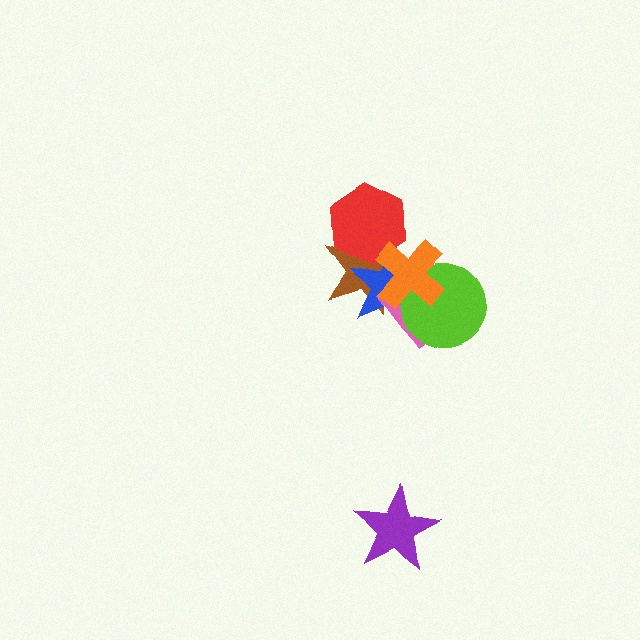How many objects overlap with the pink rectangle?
4 objects overlap with the pink rectangle.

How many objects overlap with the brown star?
4 objects overlap with the brown star.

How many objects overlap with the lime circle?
3 objects overlap with the lime circle.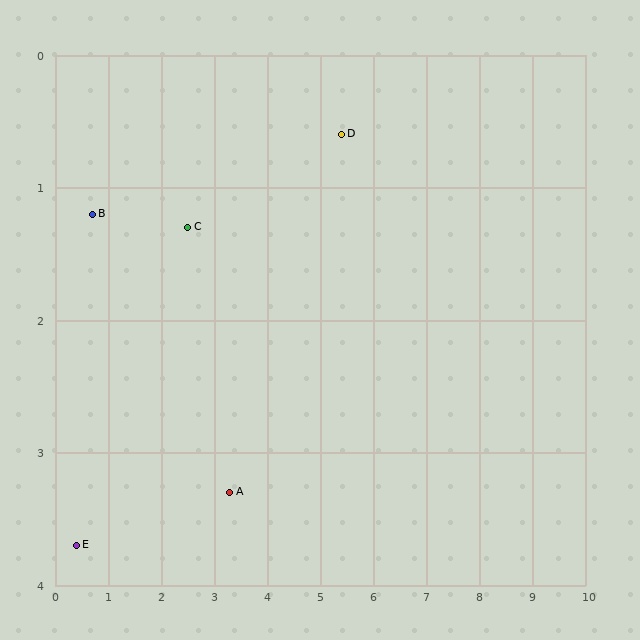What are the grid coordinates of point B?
Point B is at approximately (0.7, 1.2).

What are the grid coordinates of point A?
Point A is at approximately (3.3, 3.3).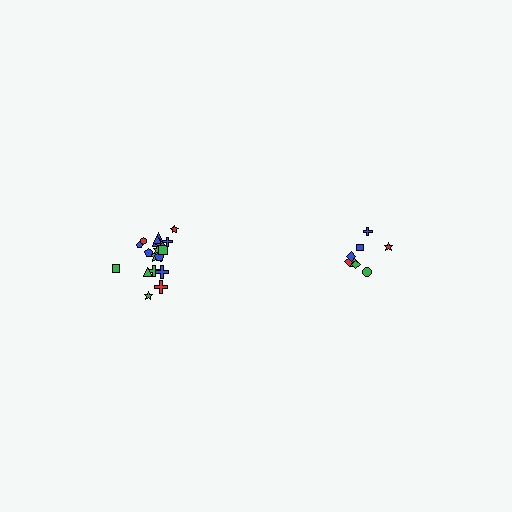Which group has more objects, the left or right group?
The left group.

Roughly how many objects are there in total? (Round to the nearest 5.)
Roughly 25 objects in total.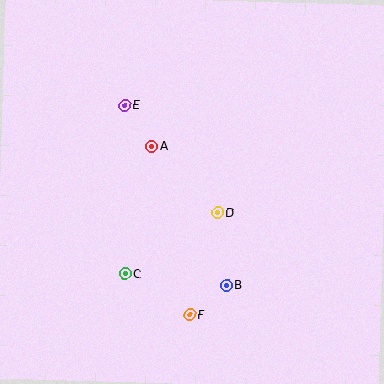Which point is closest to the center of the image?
Point D at (218, 213) is closest to the center.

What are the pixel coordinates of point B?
Point B is at (226, 285).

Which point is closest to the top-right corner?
Point D is closest to the top-right corner.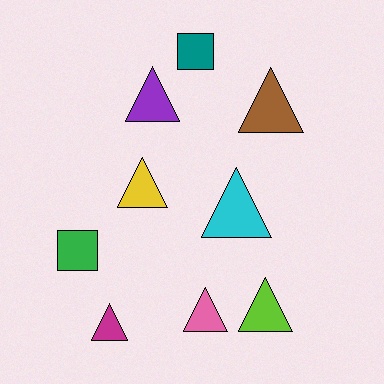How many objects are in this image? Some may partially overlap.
There are 9 objects.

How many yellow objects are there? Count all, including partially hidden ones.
There is 1 yellow object.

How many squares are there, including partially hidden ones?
There are 2 squares.